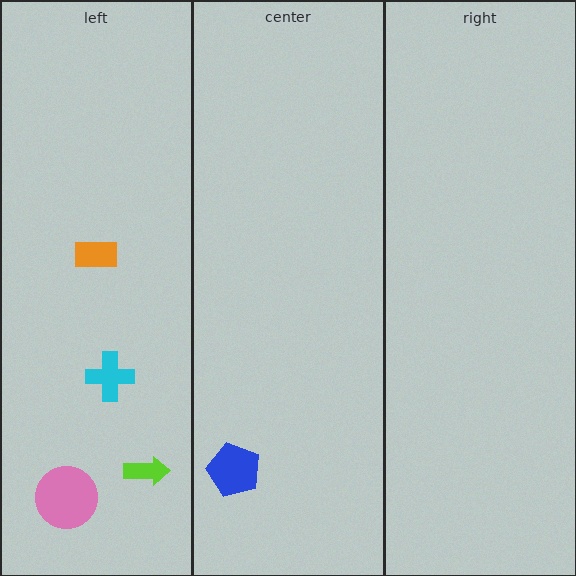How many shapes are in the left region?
4.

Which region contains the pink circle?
The left region.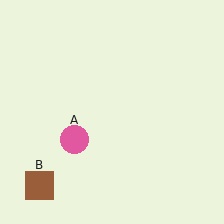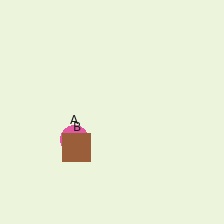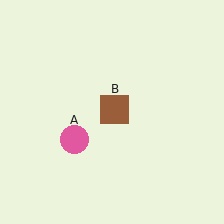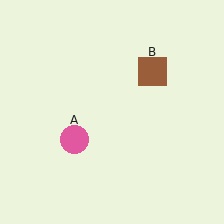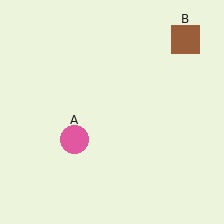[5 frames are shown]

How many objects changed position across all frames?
1 object changed position: brown square (object B).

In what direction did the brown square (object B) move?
The brown square (object B) moved up and to the right.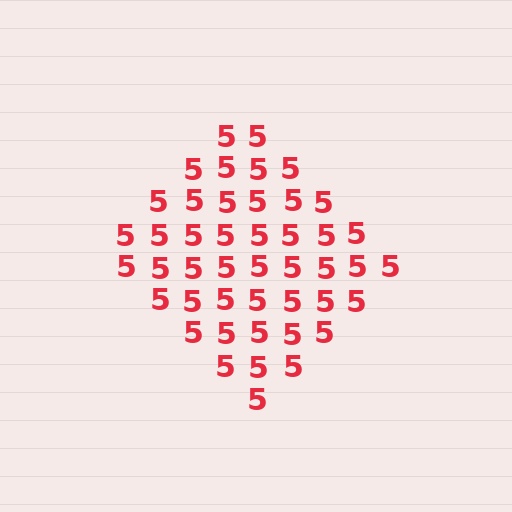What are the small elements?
The small elements are digit 5's.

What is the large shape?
The large shape is a diamond.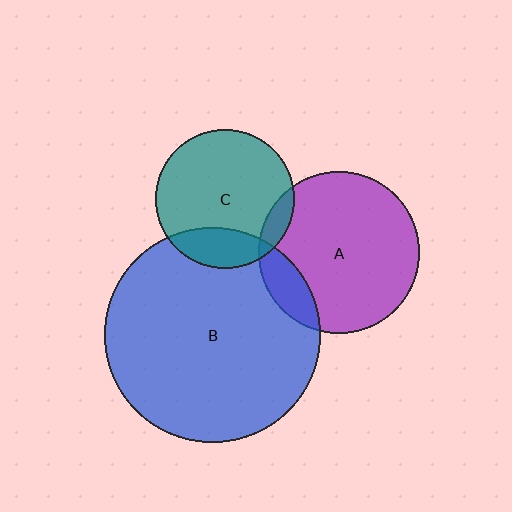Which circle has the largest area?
Circle B (blue).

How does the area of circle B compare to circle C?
Approximately 2.4 times.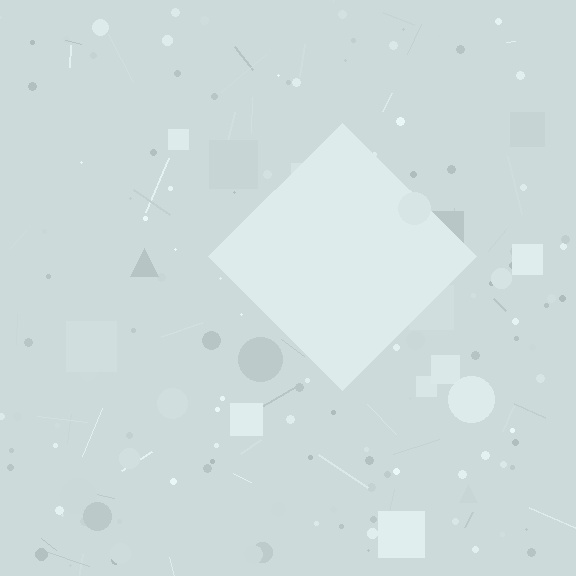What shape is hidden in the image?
A diamond is hidden in the image.